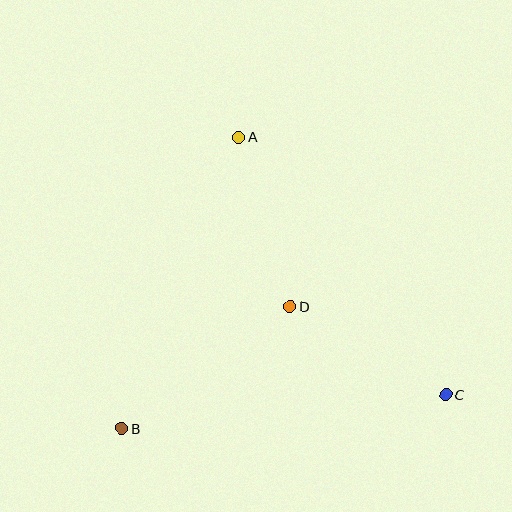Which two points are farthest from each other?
Points A and C are farthest from each other.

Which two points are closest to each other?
Points A and D are closest to each other.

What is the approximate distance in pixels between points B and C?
The distance between B and C is approximately 326 pixels.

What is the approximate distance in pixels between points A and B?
The distance between A and B is approximately 314 pixels.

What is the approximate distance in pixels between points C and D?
The distance between C and D is approximately 179 pixels.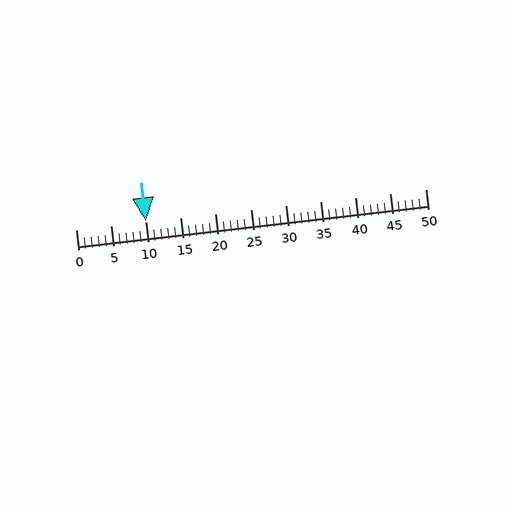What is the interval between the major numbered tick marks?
The major tick marks are spaced 5 units apart.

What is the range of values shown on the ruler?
The ruler shows values from 0 to 50.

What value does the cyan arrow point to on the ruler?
The cyan arrow points to approximately 10.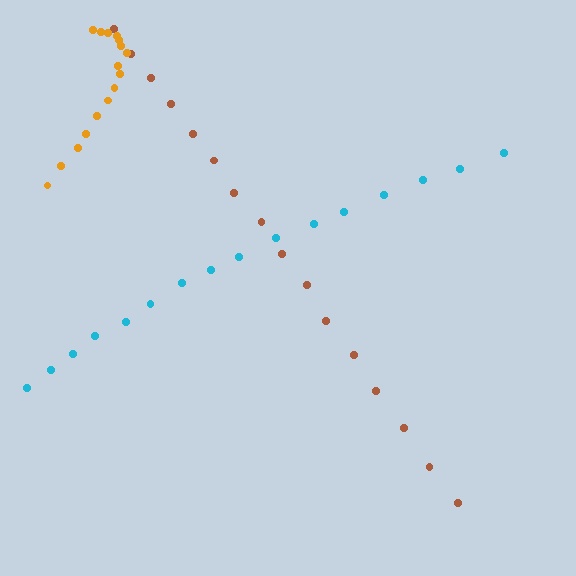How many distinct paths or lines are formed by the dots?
There are 3 distinct paths.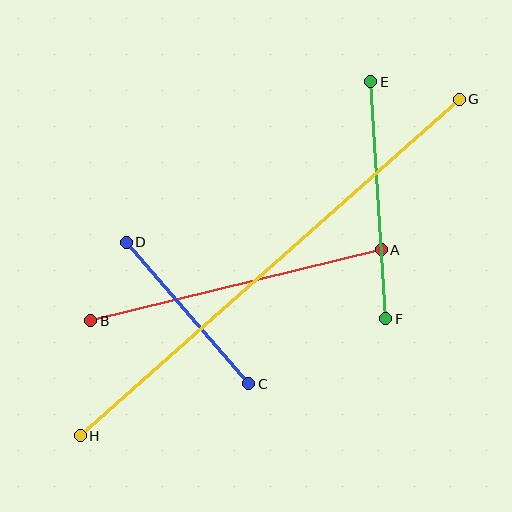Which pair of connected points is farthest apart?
Points G and H are farthest apart.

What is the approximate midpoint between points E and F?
The midpoint is at approximately (378, 200) pixels.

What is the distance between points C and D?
The distance is approximately 187 pixels.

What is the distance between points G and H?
The distance is approximately 507 pixels.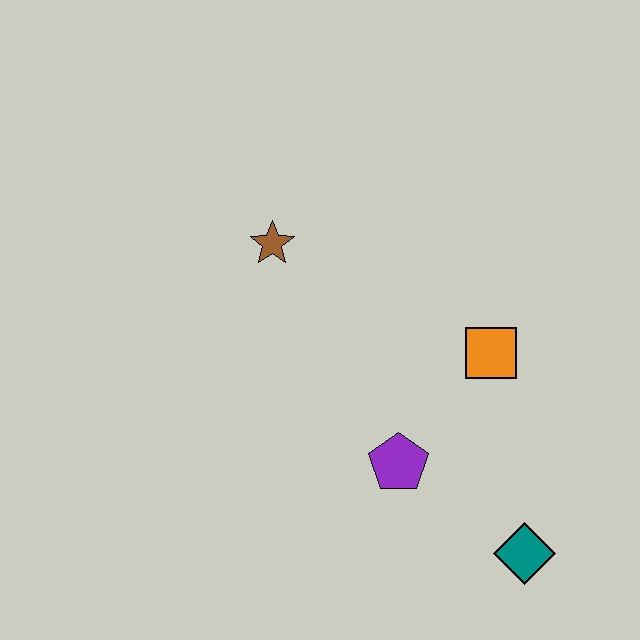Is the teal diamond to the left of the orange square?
No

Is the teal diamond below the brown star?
Yes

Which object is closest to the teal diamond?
The purple pentagon is closest to the teal diamond.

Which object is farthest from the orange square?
The brown star is farthest from the orange square.